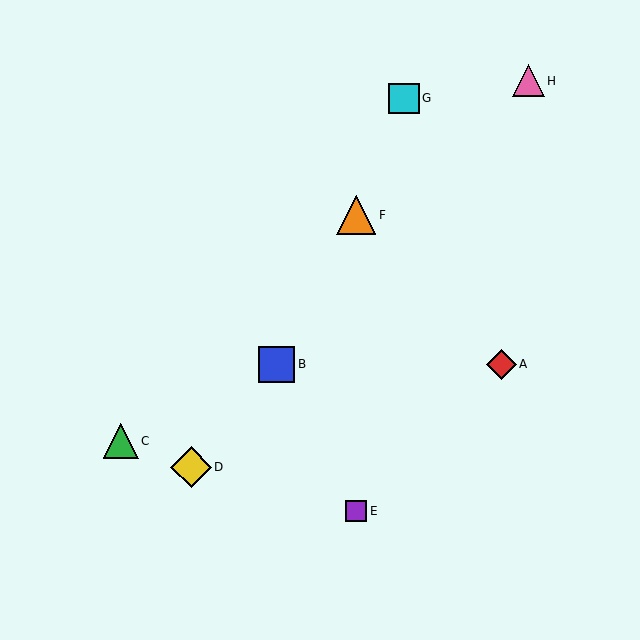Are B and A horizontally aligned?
Yes, both are at y≈364.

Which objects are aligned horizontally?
Objects A, B are aligned horizontally.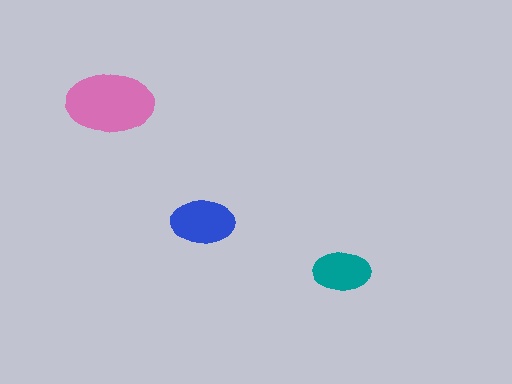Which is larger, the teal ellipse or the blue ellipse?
The blue one.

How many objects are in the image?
There are 3 objects in the image.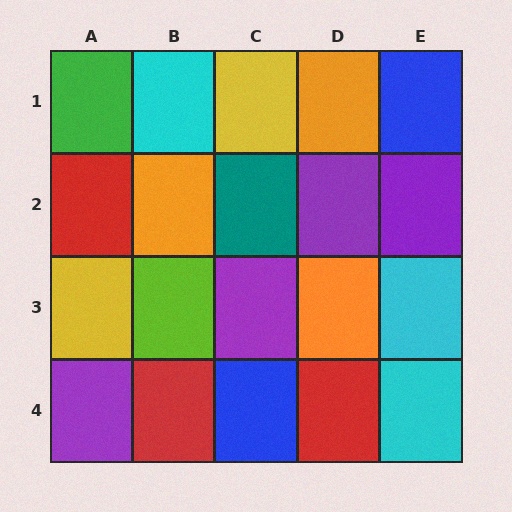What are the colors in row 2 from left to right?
Red, orange, teal, purple, purple.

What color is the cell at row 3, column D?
Orange.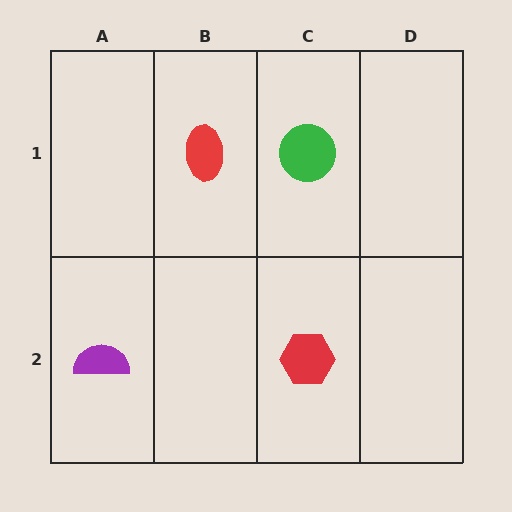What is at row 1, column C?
A green circle.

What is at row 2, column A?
A purple semicircle.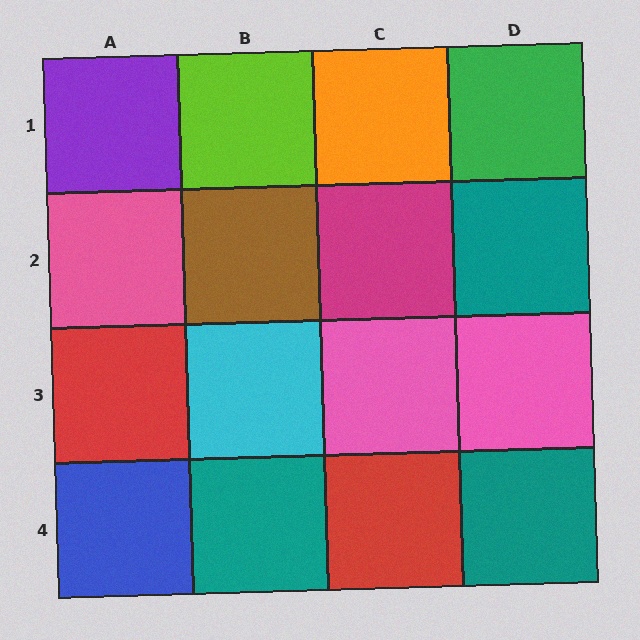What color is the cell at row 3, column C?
Pink.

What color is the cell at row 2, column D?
Teal.